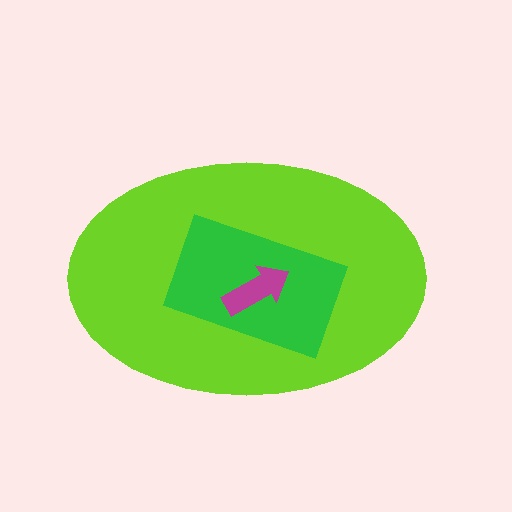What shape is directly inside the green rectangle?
The magenta arrow.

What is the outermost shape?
The lime ellipse.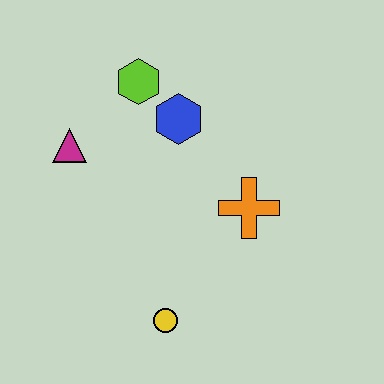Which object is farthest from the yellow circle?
The lime hexagon is farthest from the yellow circle.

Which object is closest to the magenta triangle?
The lime hexagon is closest to the magenta triangle.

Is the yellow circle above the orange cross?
No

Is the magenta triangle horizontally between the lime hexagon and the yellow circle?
No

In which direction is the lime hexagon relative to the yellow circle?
The lime hexagon is above the yellow circle.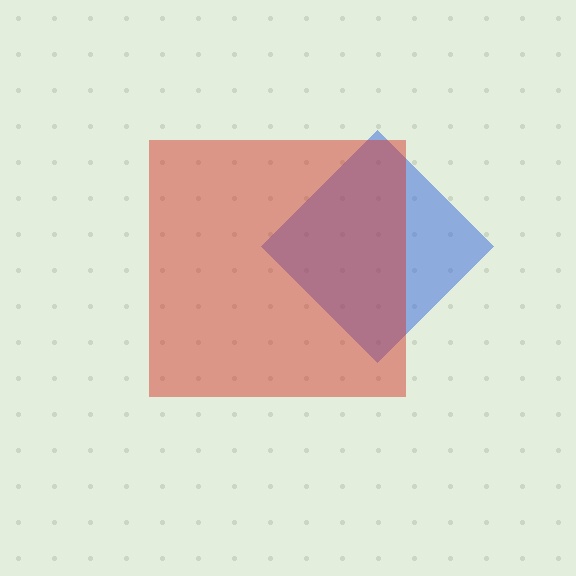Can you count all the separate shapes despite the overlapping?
Yes, there are 2 separate shapes.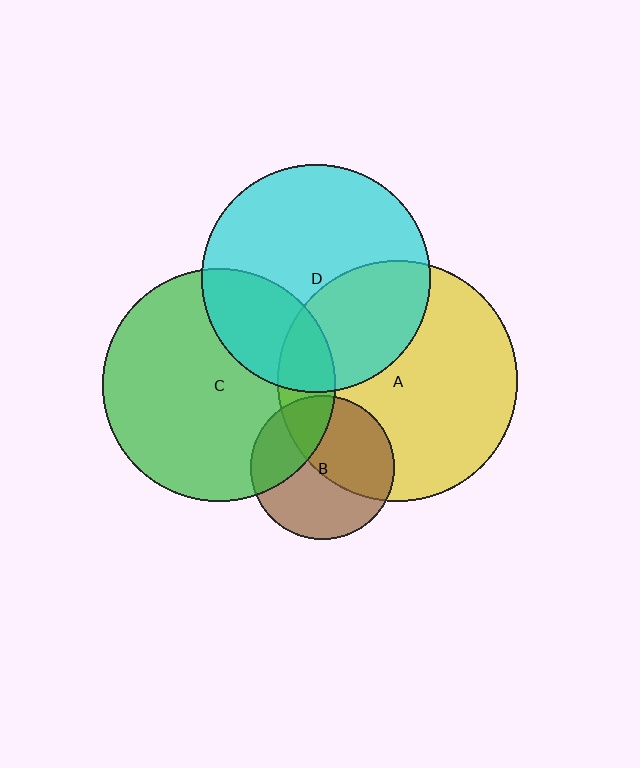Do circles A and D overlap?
Yes.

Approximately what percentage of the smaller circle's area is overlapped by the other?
Approximately 35%.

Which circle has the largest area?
Circle A (yellow).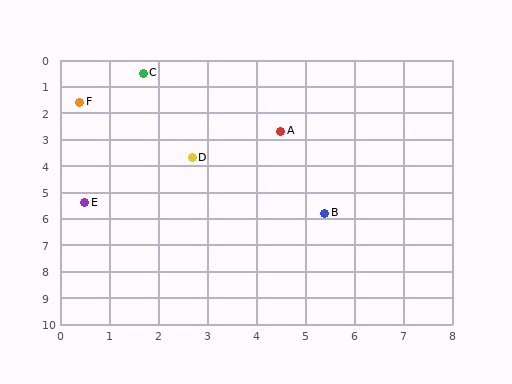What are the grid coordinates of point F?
Point F is at approximately (0.4, 1.6).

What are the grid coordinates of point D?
Point D is at approximately (2.7, 3.7).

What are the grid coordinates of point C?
Point C is at approximately (1.7, 0.5).